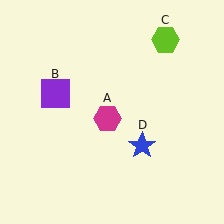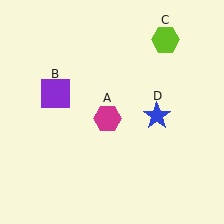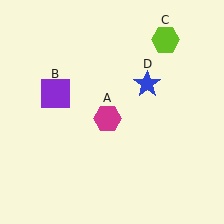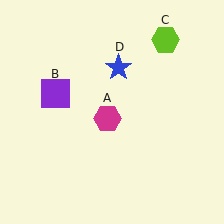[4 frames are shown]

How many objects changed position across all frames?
1 object changed position: blue star (object D).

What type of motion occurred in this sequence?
The blue star (object D) rotated counterclockwise around the center of the scene.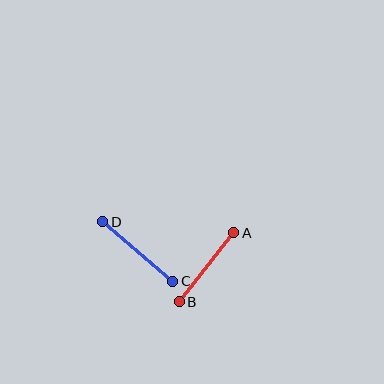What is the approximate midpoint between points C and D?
The midpoint is at approximately (138, 252) pixels.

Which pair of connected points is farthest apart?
Points C and D are farthest apart.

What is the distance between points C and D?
The distance is approximately 92 pixels.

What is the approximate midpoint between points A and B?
The midpoint is at approximately (206, 267) pixels.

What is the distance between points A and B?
The distance is approximately 88 pixels.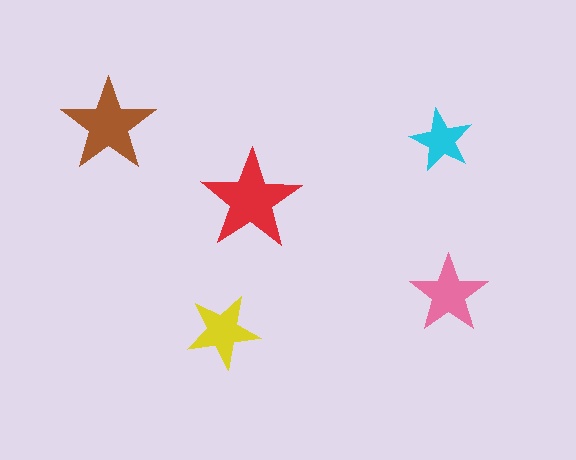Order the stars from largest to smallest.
the red one, the brown one, the pink one, the yellow one, the cyan one.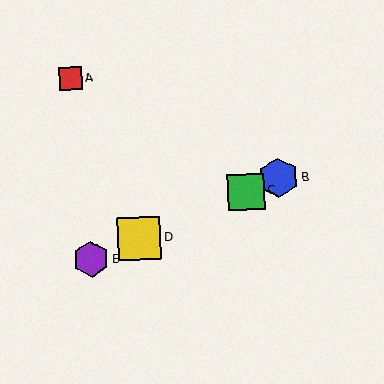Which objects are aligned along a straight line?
Objects B, C, D, E are aligned along a straight line.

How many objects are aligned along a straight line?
4 objects (B, C, D, E) are aligned along a straight line.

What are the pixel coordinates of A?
Object A is at (71, 78).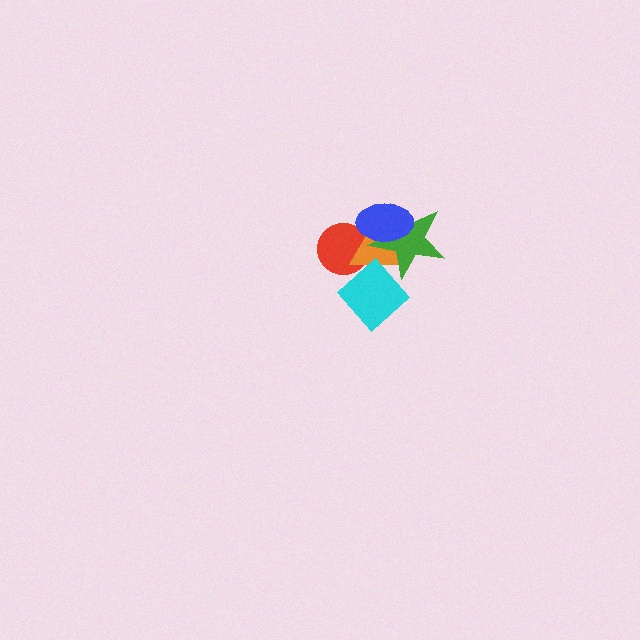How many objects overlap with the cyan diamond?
3 objects overlap with the cyan diamond.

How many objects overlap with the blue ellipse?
3 objects overlap with the blue ellipse.